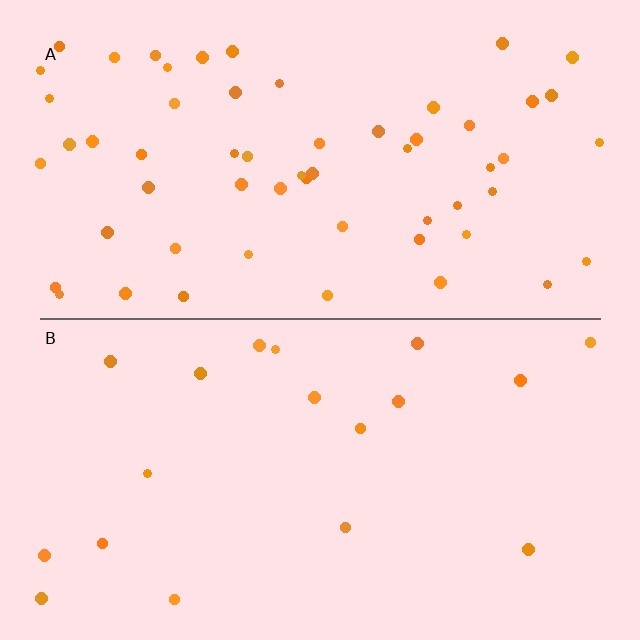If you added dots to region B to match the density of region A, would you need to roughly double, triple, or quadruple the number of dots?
Approximately triple.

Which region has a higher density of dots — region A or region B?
A (the top).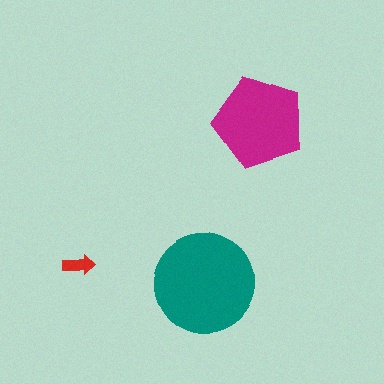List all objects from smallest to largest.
The red arrow, the magenta pentagon, the teal circle.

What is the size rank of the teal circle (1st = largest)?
1st.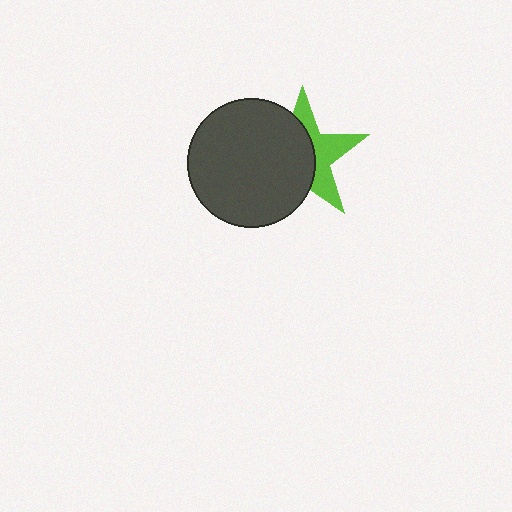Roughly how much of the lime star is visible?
A small part of it is visible (roughly 43%).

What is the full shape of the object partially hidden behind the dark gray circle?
The partially hidden object is a lime star.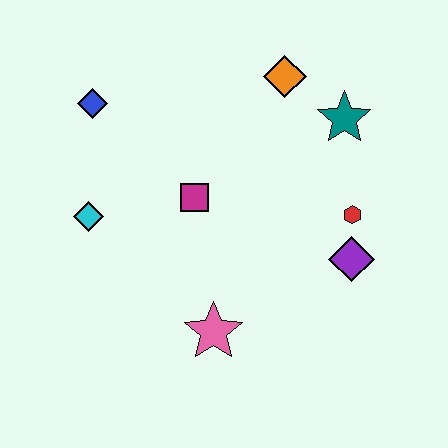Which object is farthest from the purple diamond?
The blue diamond is farthest from the purple diamond.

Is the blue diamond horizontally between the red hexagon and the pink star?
No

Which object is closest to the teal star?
The orange diamond is closest to the teal star.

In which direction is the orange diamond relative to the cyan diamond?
The orange diamond is to the right of the cyan diamond.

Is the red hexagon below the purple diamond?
No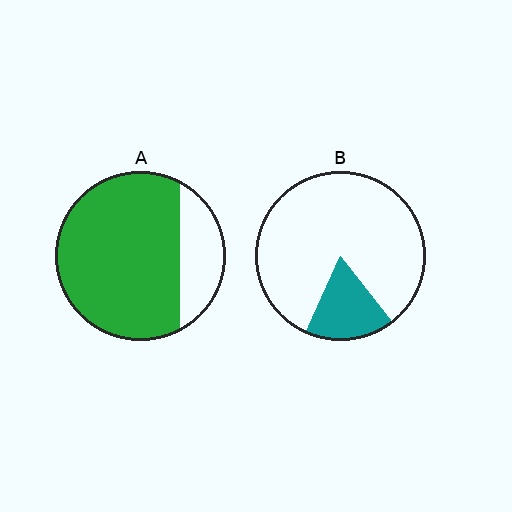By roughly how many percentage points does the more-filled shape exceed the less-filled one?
By roughly 60 percentage points (A over B).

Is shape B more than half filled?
No.